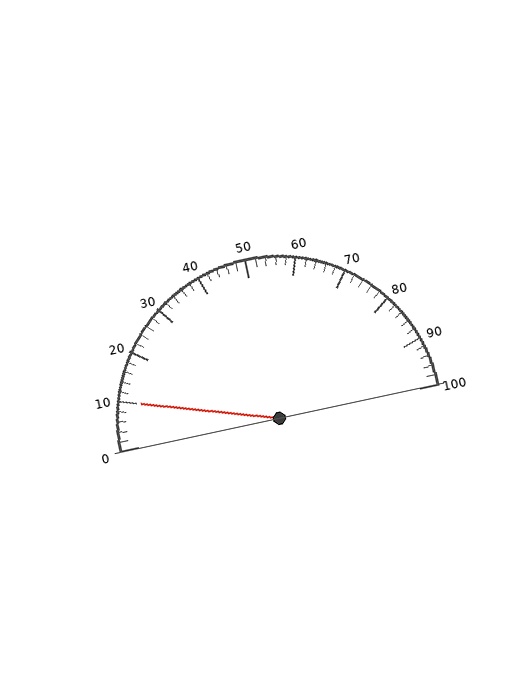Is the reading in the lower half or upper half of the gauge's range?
The reading is in the lower half of the range (0 to 100).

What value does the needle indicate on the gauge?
The needle indicates approximately 10.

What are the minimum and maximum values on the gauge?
The gauge ranges from 0 to 100.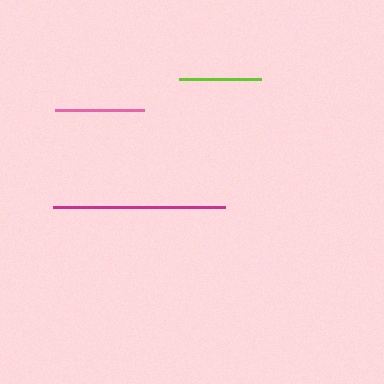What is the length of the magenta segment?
The magenta segment is approximately 172 pixels long.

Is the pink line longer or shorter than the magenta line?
The magenta line is longer than the pink line.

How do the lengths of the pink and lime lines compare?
The pink and lime lines are approximately the same length.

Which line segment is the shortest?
The lime line is the shortest at approximately 82 pixels.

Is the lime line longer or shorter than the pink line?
The pink line is longer than the lime line.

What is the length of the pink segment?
The pink segment is approximately 89 pixels long.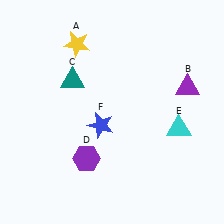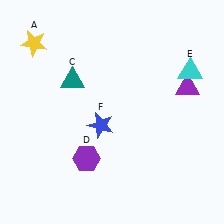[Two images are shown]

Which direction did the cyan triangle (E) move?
The cyan triangle (E) moved up.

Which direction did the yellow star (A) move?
The yellow star (A) moved left.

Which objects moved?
The objects that moved are: the yellow star (A), the cyan triangle (E).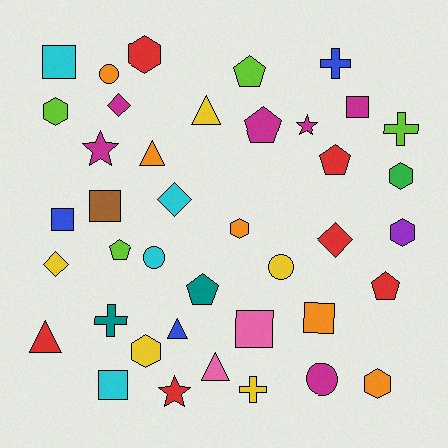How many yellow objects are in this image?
There are 5 yellow objects.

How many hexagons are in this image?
There are 7 hexagons.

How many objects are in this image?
There are 40 objects.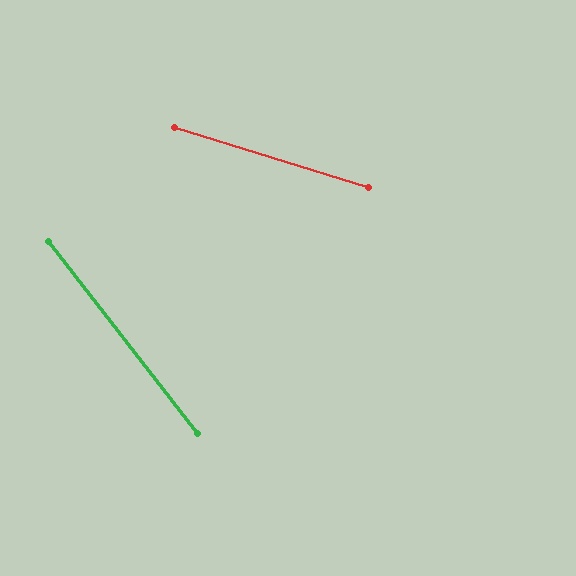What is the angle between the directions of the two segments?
Approximately 35 degrees.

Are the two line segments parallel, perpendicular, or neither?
Neither parallel nor perpendicular — they differ by about 35°.